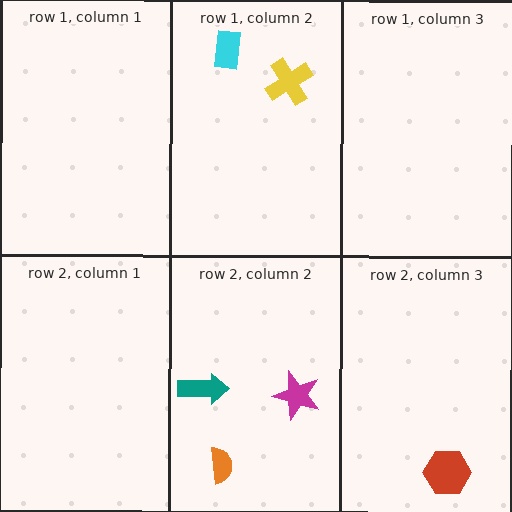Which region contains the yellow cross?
The row 1, column 2 region.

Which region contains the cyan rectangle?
The row 1, column 2 region.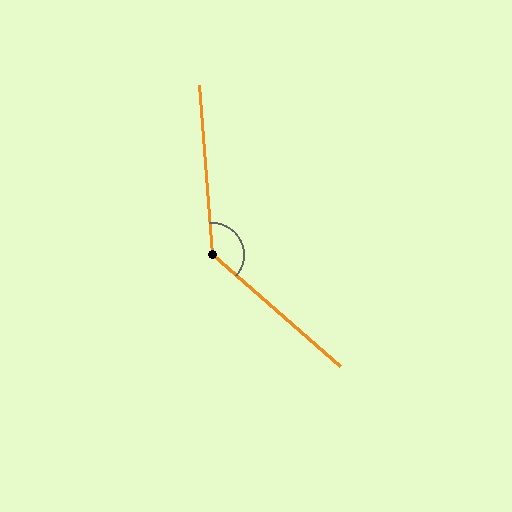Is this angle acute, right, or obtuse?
It is obtuse.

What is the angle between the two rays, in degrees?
Approximately 135 degrees.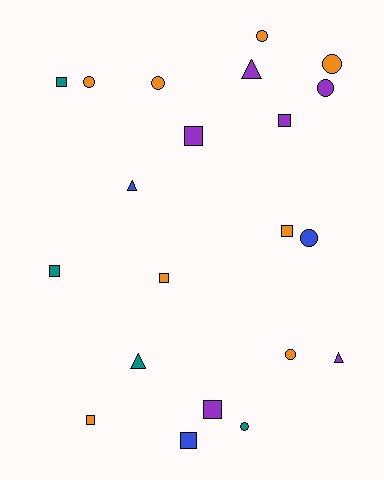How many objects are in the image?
There are 21 objects.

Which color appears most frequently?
Orange, with 8 objects.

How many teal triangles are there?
There is 1 teal triangle.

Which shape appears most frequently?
Square, with 9 objects.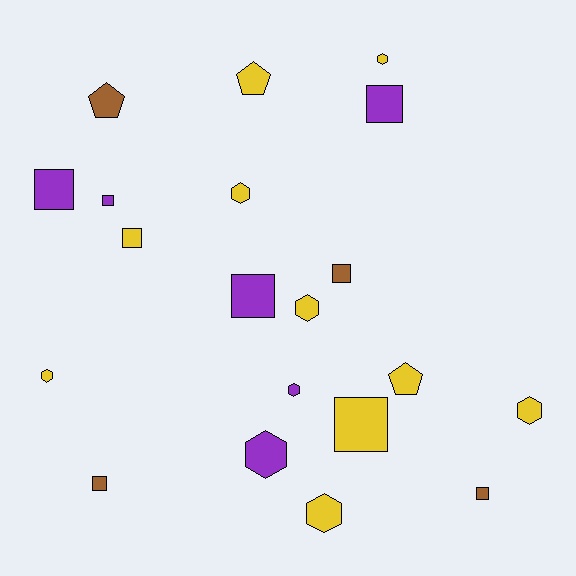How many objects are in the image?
There are 20 objects.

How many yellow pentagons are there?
There are 2 yellow pentagons.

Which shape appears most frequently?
Square, with 9 objects.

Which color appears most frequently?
Yellow, with 10 objects.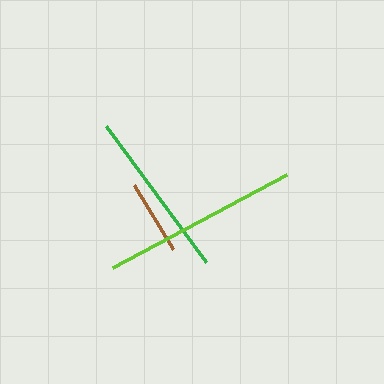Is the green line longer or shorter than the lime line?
The lime line is longer than the green line.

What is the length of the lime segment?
The lime segment is approximately 197 pixels long.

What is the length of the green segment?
The green segment is approximately 169 pixels long.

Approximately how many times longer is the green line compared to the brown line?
The green line is approximately 2.2 times the length of the brown line.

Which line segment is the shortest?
The brown line is the shortest at approximately 75 pixels.